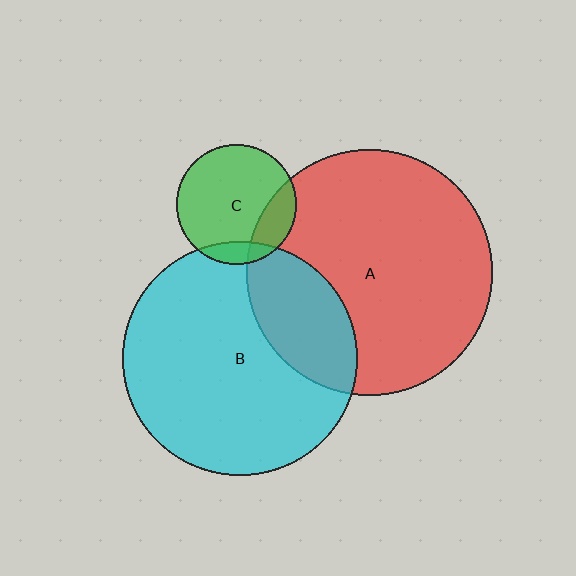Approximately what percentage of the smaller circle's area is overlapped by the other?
Approximately 20%.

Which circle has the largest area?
Circle A (red).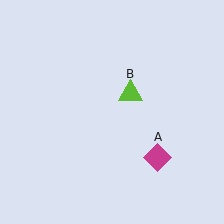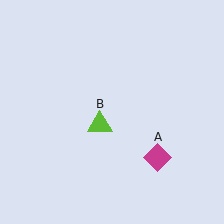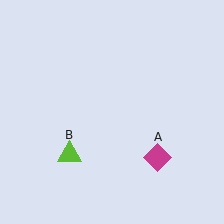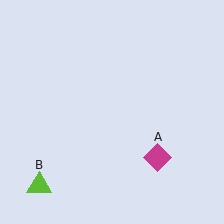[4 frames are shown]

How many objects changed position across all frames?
1 object changed position: lime triangle (object B).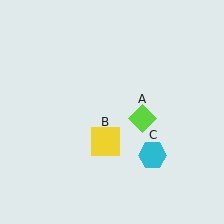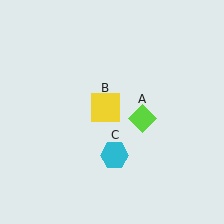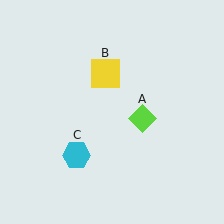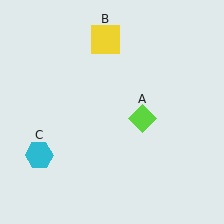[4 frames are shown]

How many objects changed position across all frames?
2 objects changed position: yellow square (object B), cyan hexagon (object C).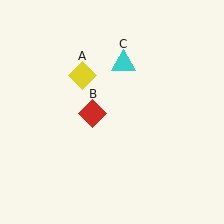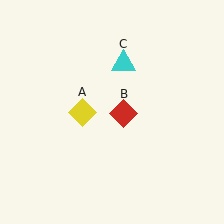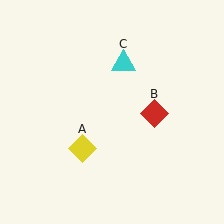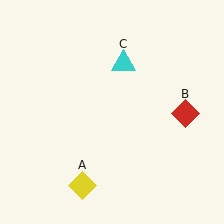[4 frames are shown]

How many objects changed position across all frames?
2 objects changed position: yellow diamond (object A), red diamond (object B).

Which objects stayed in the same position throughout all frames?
Cyan triangle (object C) remained stationary.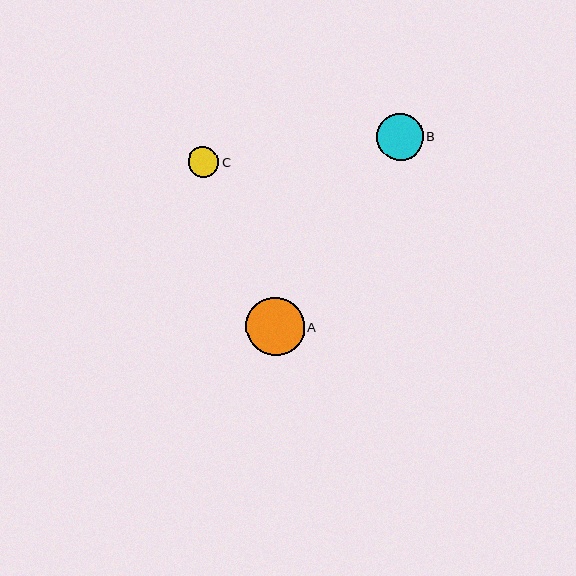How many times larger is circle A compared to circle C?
Circle A is approximately 1.9 times the size of circle C.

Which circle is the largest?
Circle A is the largest with a size of approximately 58 pixels.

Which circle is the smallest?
Circle C is the smallest with a size of approximately 31 pixels.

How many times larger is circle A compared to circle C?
Circle A is approximately 1.9 times the size of circle C.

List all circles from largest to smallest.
From largest to smallest: A, B, C.